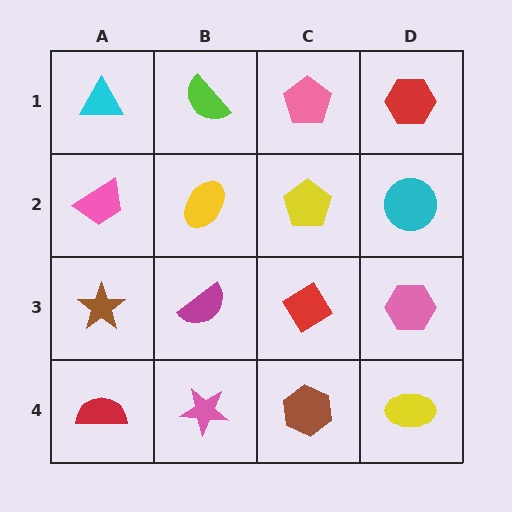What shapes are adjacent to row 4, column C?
A red diamond (row 3, column C), a pink star (row 4, column B), a yellow ellipse (row 4, column D).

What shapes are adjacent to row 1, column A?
A pink trapezoid (row 2, column A), a lime semicircle (row 1, column B).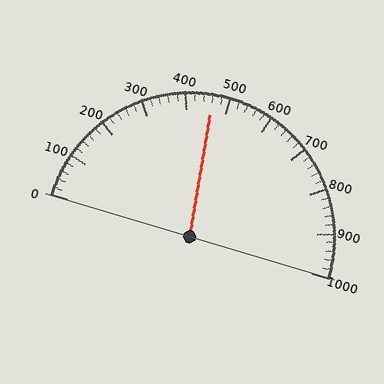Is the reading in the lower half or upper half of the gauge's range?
The reading is in the lower half of the range (0 to 1000).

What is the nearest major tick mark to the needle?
The nearest major tick mark is 500.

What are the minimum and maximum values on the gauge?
The gauge ranges from 0 to 1000.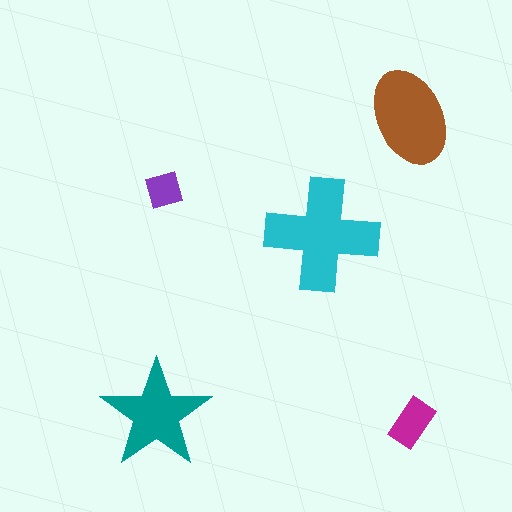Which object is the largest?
The cyan cross.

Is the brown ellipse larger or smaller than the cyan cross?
Smaller.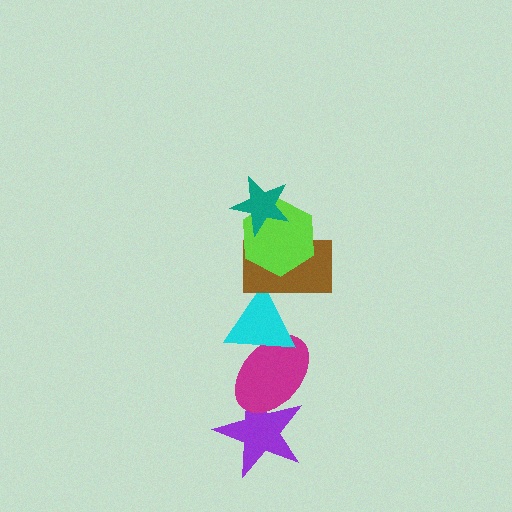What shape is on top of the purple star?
The magenta ellipse is on top of the purple star.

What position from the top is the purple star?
The purple star is 6th from the top.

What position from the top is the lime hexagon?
The lime hexagon is 2nd from the top.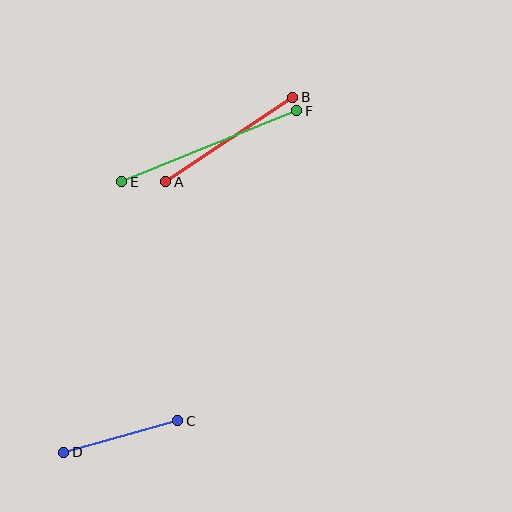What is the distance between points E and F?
The distance is approximately 189 pixels.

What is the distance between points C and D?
The distance is approximately 118 pixels.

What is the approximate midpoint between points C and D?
The midpoint is at approximately (121, 437) pixels.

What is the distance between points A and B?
The distance is approximately 152 pixels.